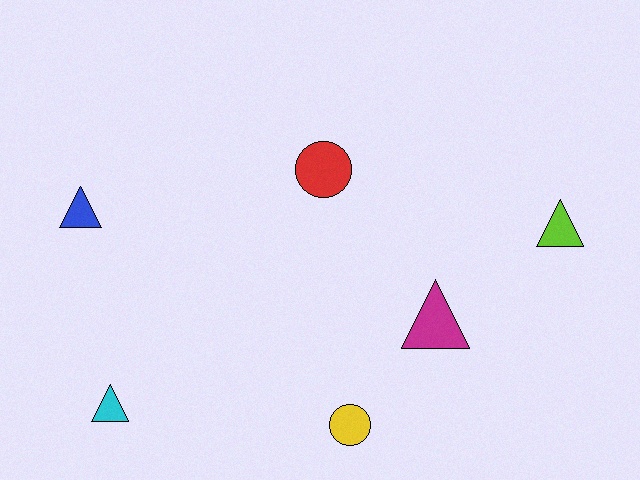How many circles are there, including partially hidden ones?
There are 2 circles.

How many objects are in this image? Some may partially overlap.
There are 6 objects.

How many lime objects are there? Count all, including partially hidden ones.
There is 1 lime object.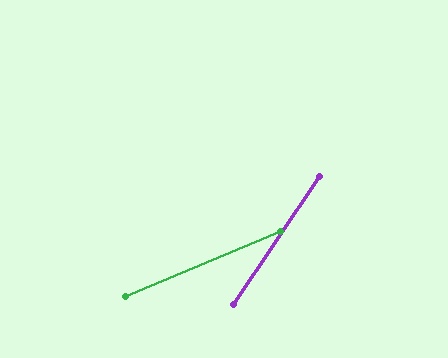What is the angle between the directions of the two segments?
Approximately 33 degrees.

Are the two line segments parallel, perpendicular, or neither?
Neither parallel nor perpendicular — they differ by about 33°.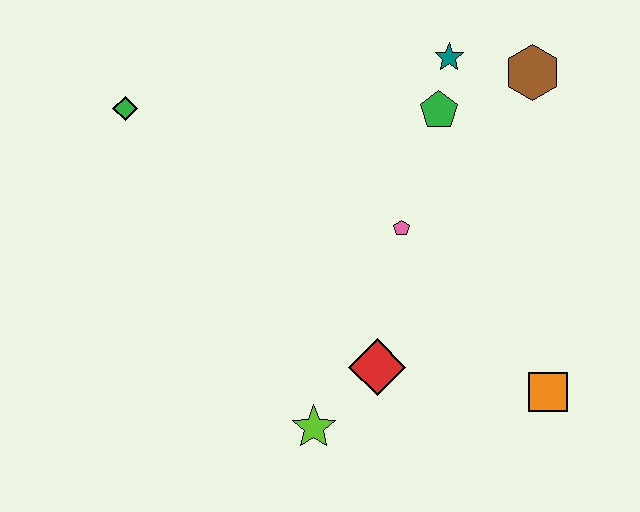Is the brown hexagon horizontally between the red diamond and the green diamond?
No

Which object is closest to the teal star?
The green pentagon is closest to the teal star.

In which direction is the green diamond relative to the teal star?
The green diamond is to the left of the teal star.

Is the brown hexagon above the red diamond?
Yes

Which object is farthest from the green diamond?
The orange square is farthest from the green diamond.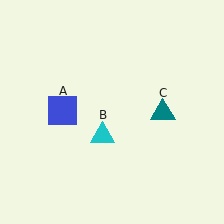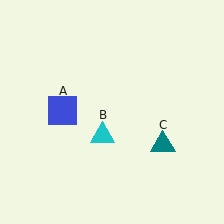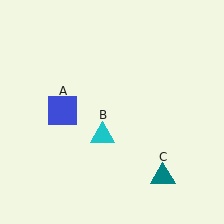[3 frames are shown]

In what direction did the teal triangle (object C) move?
The teal triangle (object C) moved down.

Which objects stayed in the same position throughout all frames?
Blue square (object A) and cyan triangle (object B) remained stationary.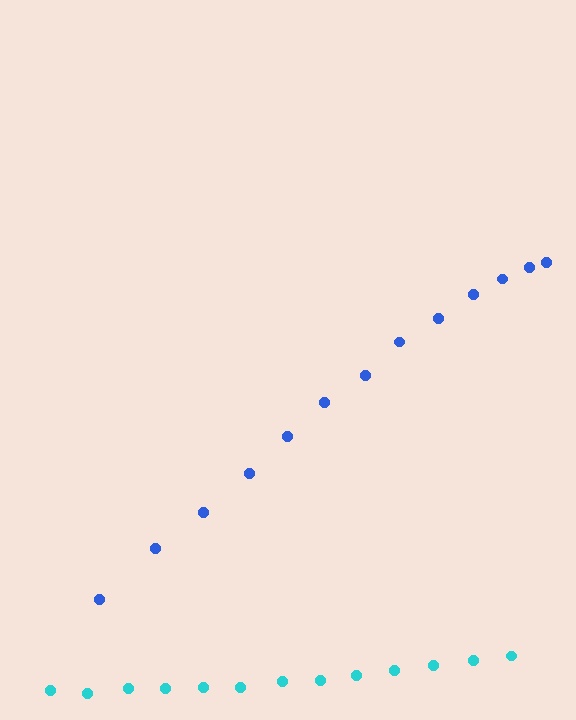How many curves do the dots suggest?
There are 2 distinct paths.